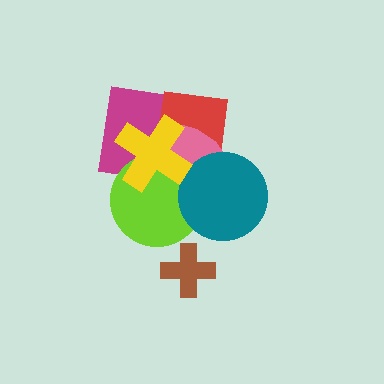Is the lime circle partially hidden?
Yes, it is partially covered by another shape.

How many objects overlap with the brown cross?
0 objects overlap with the brown cross.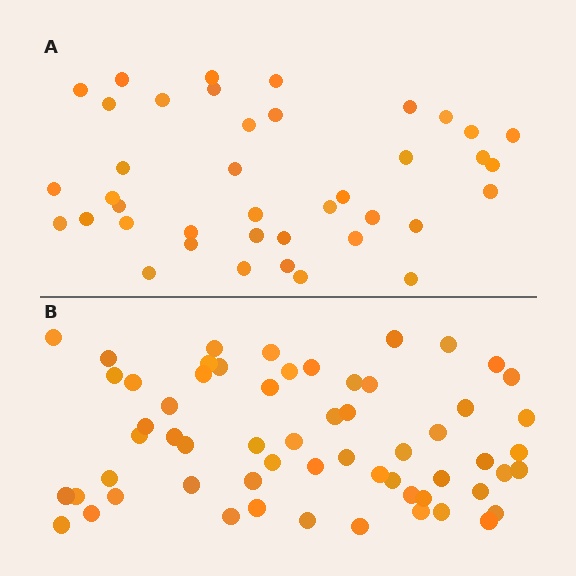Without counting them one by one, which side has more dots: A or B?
Region B (the bottom region) has more dots.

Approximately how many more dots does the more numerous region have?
Region B has approximately 20 more dots than region A.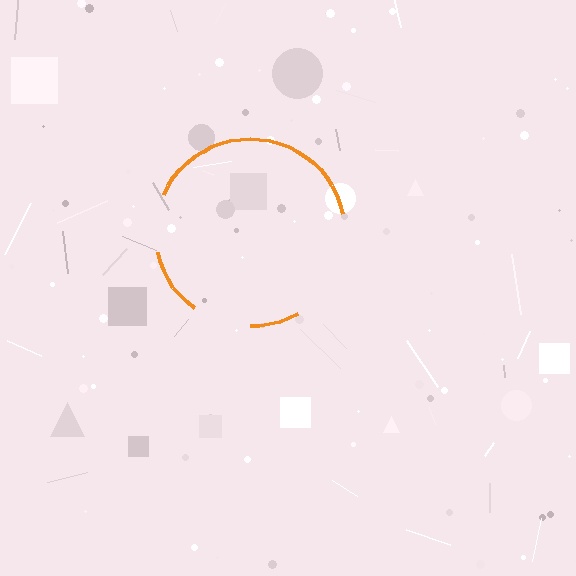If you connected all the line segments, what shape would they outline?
They would outline a circle.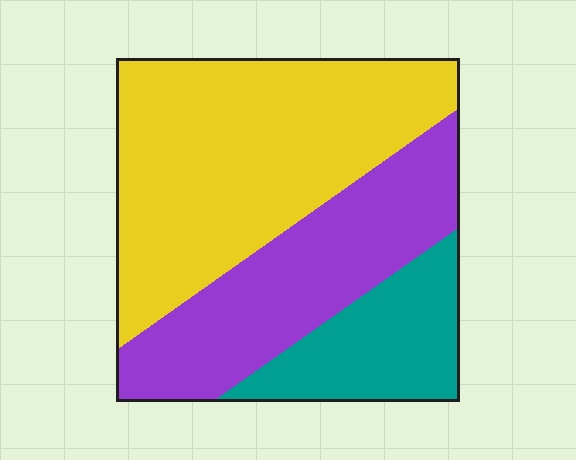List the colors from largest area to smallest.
From largest to smallest: yellow, purple, teal.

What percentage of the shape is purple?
Purple covers about 30% of the shape.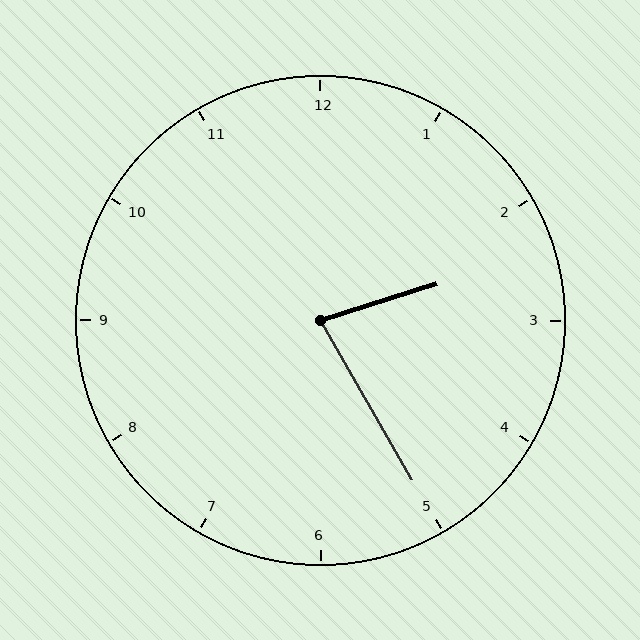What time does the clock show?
2:25.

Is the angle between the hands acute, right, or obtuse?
It is acute.